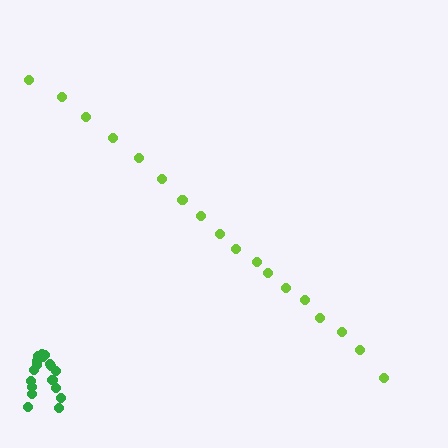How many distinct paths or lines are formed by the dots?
There are 2 distinct paths.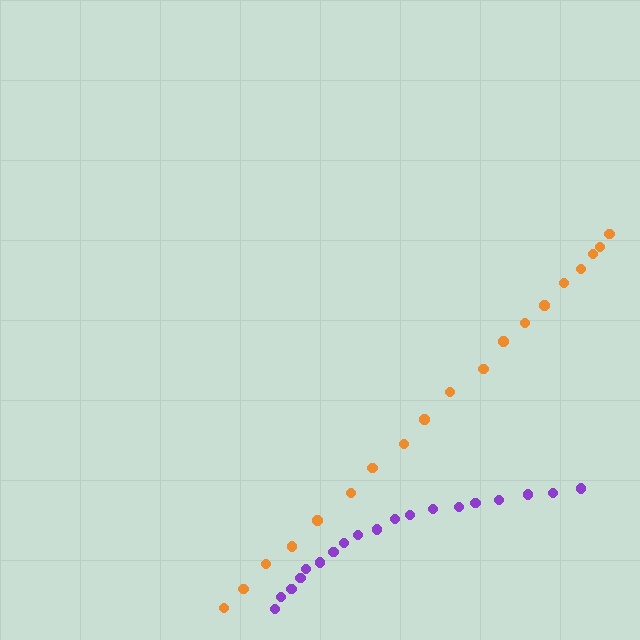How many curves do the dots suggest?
There are 2 distinct paths.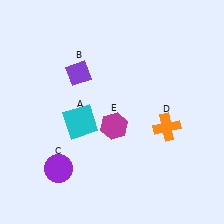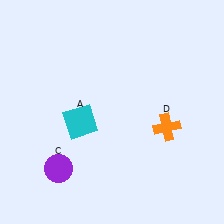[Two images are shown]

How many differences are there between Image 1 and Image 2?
There are 2 differences between the two images.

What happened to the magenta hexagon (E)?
The magenta hexagon (E) was removed in Image 2. It was in the bottom-right area of Image 1.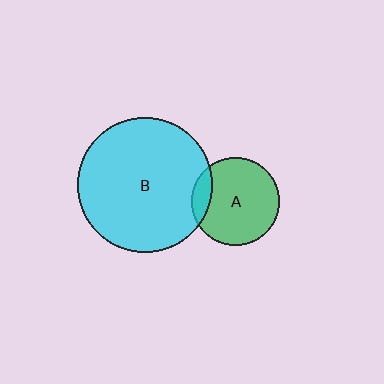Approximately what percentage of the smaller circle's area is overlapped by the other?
Approximately 15%.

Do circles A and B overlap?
Yes.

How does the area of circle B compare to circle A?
Approximately 2.4 times.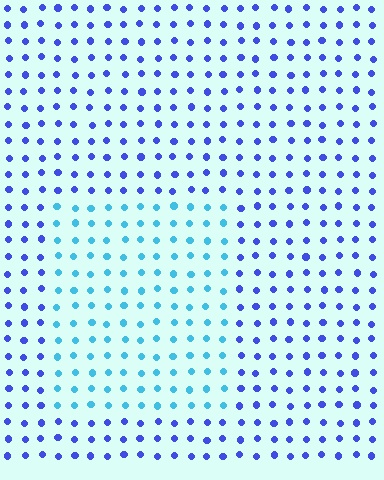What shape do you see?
I see a rectangle.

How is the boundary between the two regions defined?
The boundary is defined purely by a slight shift in hue (about 43 degrees). Spacing, size, and orientation are identical on both sides.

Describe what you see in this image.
The image is filled with small blue elements in a uniform arrangement. A rectangle-shaped region is visible where the elements are tinted to a slightly different hue, forming a subtle color boundary.